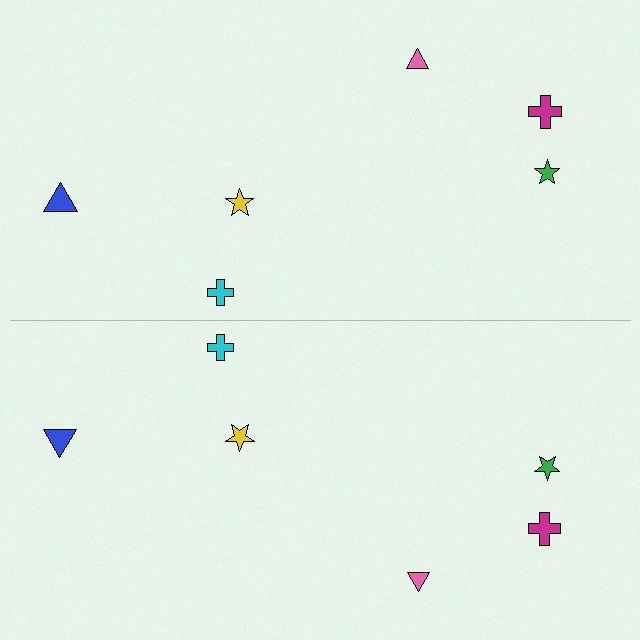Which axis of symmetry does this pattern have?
The pattern has a horizontal axis of symmetry running through the center of the image.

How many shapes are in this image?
There are 12 shapes in this image.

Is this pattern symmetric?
Yes, this pattern has bilateral (reflection) symmetry.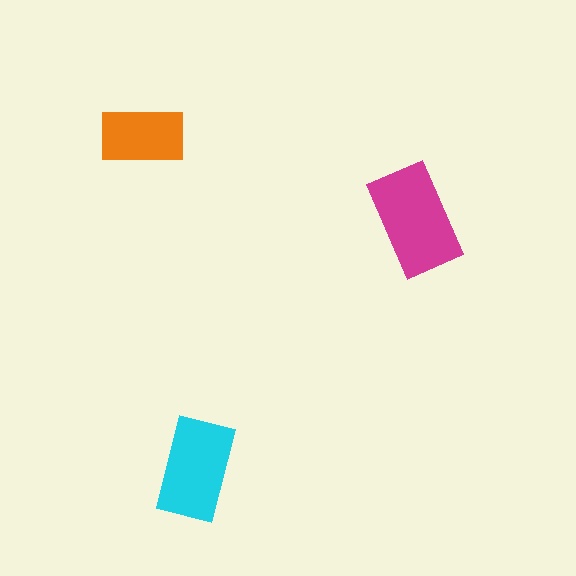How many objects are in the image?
There are 3 objects in the image.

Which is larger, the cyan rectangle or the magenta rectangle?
The magenta one.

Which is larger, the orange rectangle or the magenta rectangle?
The magenta one.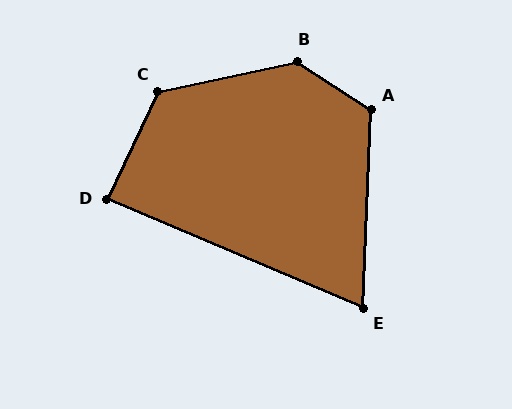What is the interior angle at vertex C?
Approximately 128 degrees (obtuse).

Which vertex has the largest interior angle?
B, at approximately 134 degrees.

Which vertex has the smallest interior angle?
E, at approximately 69 degrees.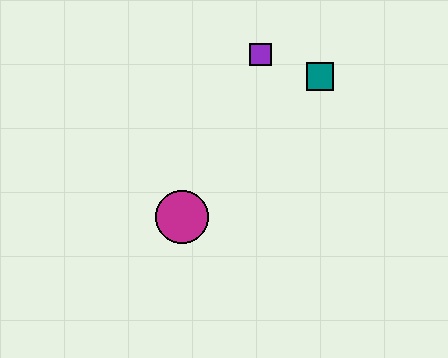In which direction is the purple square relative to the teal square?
The purple square is to the left of the teal square.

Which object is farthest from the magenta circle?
The teal square is farthest from the magenta circle.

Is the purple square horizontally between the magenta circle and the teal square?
Yes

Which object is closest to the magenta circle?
The purple square is closest to the magenta circle.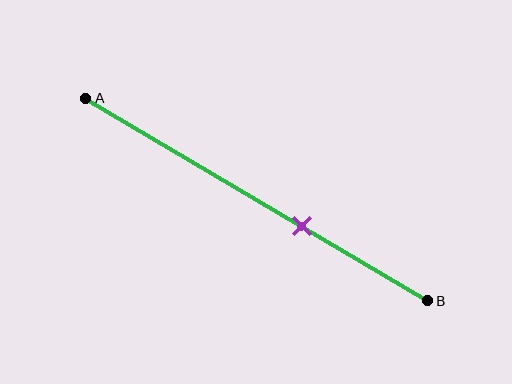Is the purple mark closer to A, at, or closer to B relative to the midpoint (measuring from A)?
The purple mark is closer to point B than the midpoint of segment AB.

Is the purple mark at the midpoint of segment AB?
No, the mark is at about 65% from A, not at the 50% midpoint.